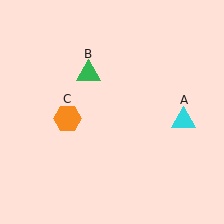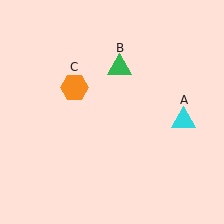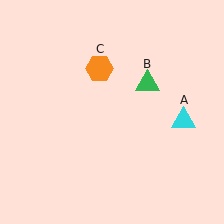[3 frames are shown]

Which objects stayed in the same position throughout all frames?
Cyan triangle (object A) remained stationary.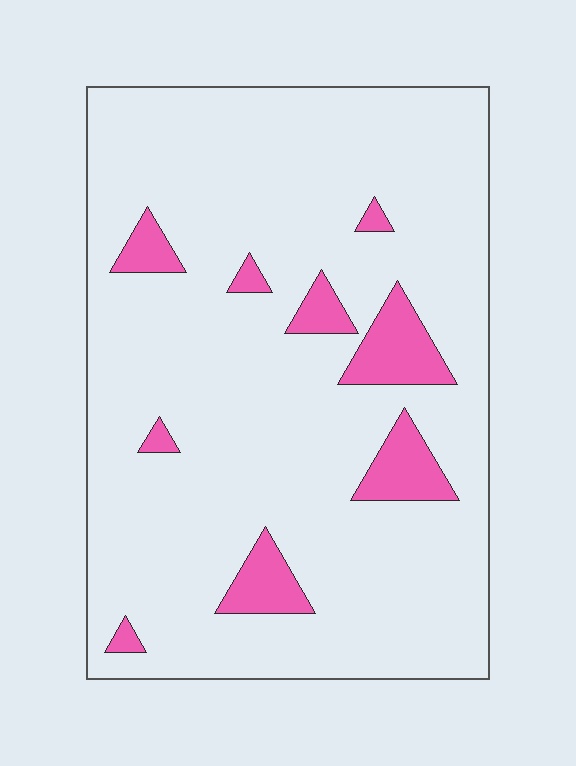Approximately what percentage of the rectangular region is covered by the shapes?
Approximately 10%.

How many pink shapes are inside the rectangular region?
9.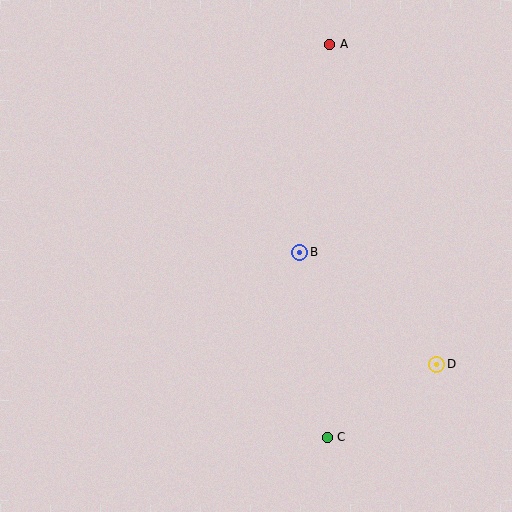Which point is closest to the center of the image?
Point B at (300, 252) is closest to the center.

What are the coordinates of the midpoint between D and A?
The midpoint between D and A is at (383, 204).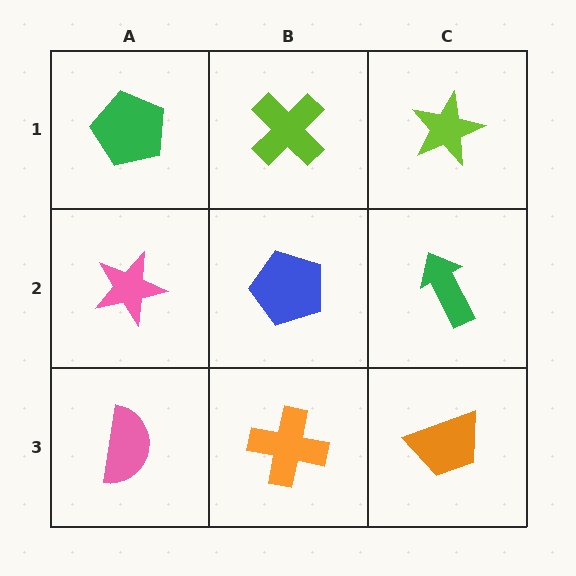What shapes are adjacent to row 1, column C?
A green arrow (row 2, column C), a lime cross (row 1, column B).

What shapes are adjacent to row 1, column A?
A pink star (row 2, column A), a lime cross (row 1, column B).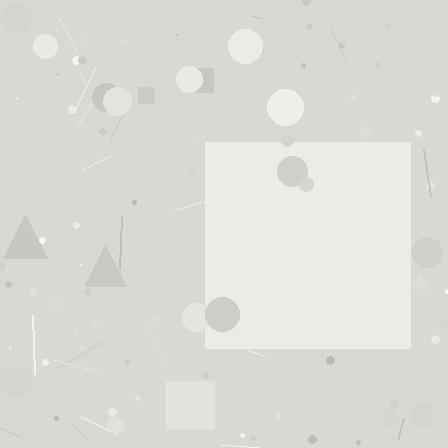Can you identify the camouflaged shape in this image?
The camouflaged shape is a square.